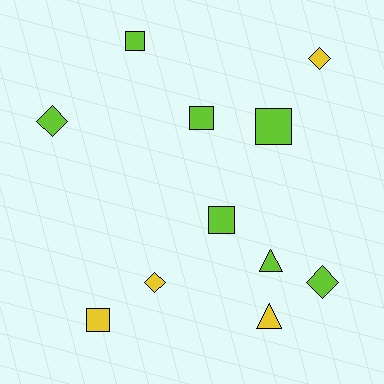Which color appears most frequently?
Lime, with 7 objects.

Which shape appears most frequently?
Square, with 5 objects.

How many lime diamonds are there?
There are 2 lime diamonds.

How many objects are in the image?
There are 11 objects.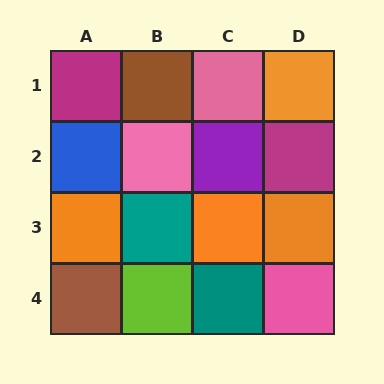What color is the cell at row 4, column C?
Teal.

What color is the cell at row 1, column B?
Brown.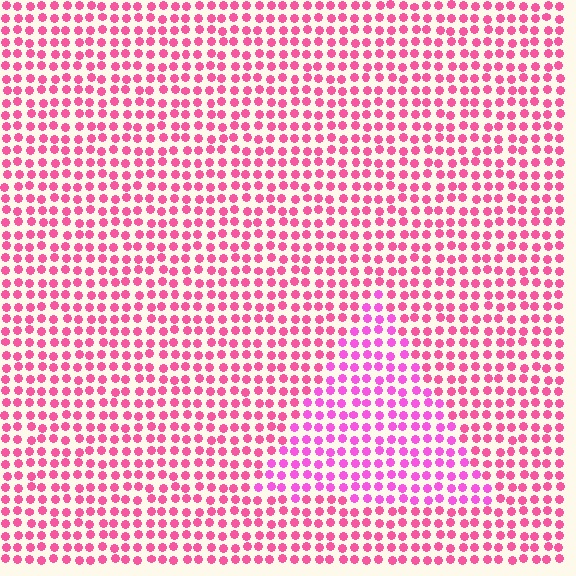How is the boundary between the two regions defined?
The boundary is defined purely by a slight shift in hue (about 25 degrees). Spacing, size, and orientation are identical on both sides.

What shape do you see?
I see a triangle.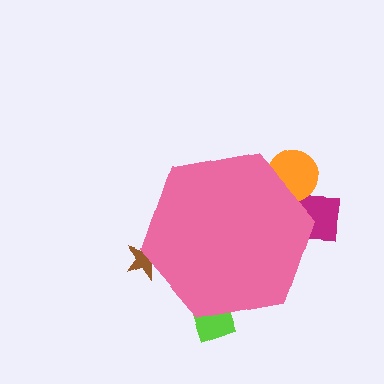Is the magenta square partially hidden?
Yes, the magenta square is partially hidden behind the pink hexagon.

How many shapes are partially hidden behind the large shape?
4 shapes are partially hidden.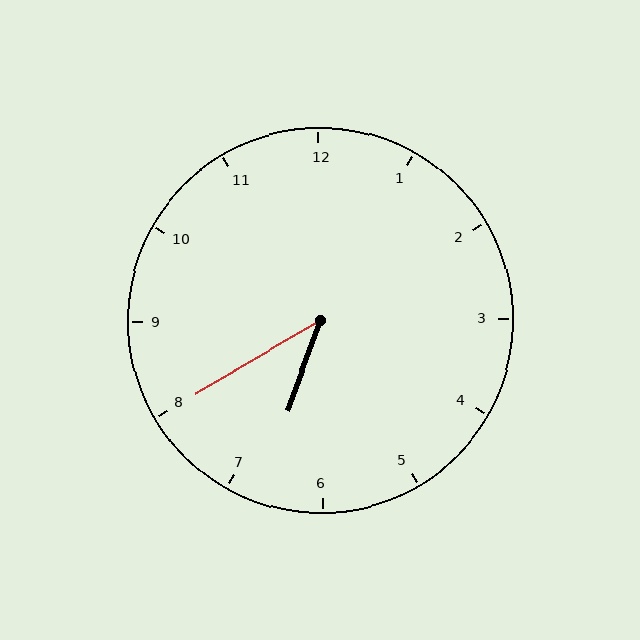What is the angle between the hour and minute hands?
Approximately 40 degrees.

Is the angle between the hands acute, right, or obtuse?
It is acute.